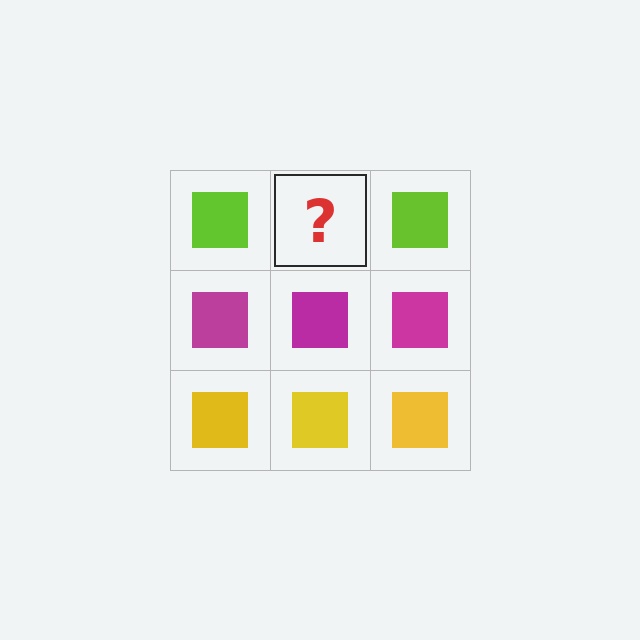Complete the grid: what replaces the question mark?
The question mark should be replaced with a lime square.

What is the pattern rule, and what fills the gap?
The rule is that each row has a consistent color. The gap should be filled with a lime square.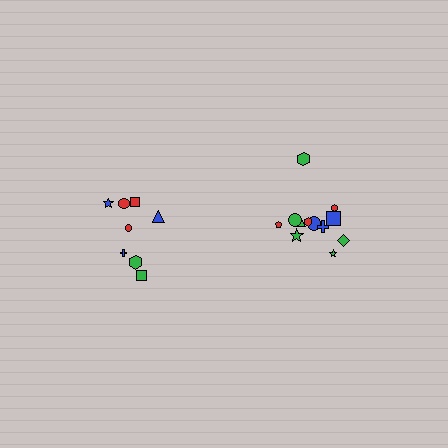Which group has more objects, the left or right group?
The right group.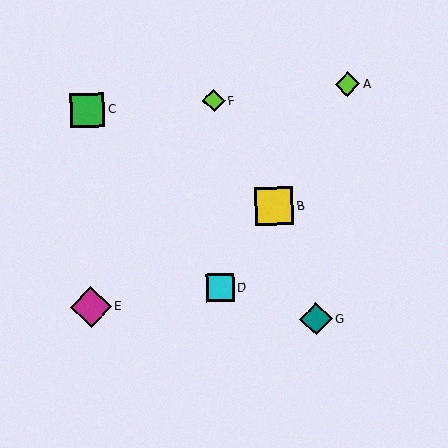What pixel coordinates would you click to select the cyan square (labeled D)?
Click at (220, 288) to select the cyan square D.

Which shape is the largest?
The magenta diamond (labeled E) is the largest.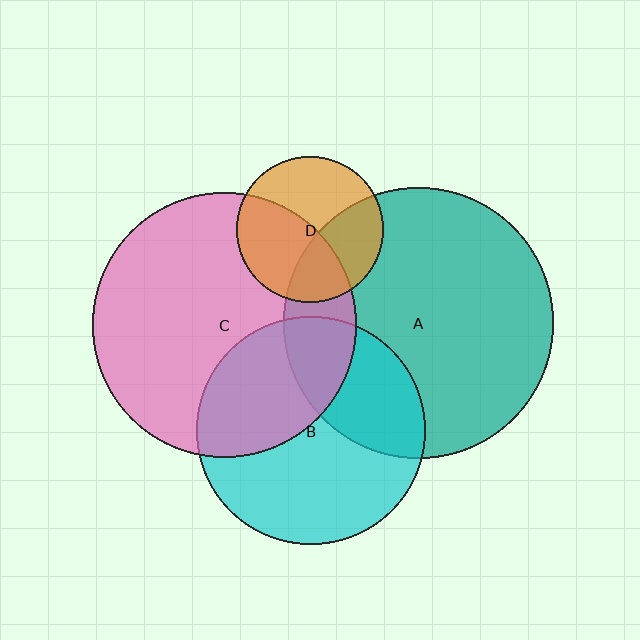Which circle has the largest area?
Circle A (teal).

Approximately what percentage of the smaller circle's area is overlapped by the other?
Approximately 40%.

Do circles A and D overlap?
Yes.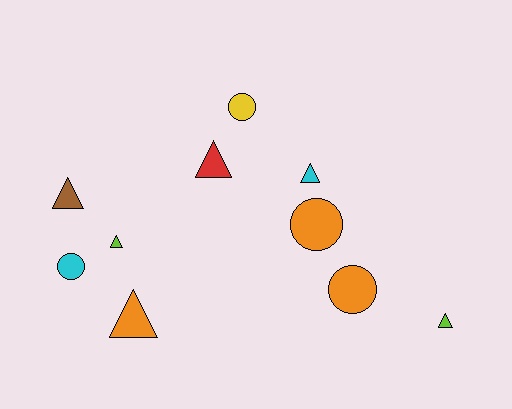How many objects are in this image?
There are 10 objects.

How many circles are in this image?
There are 4 circles.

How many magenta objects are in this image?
There are no magenta objects.